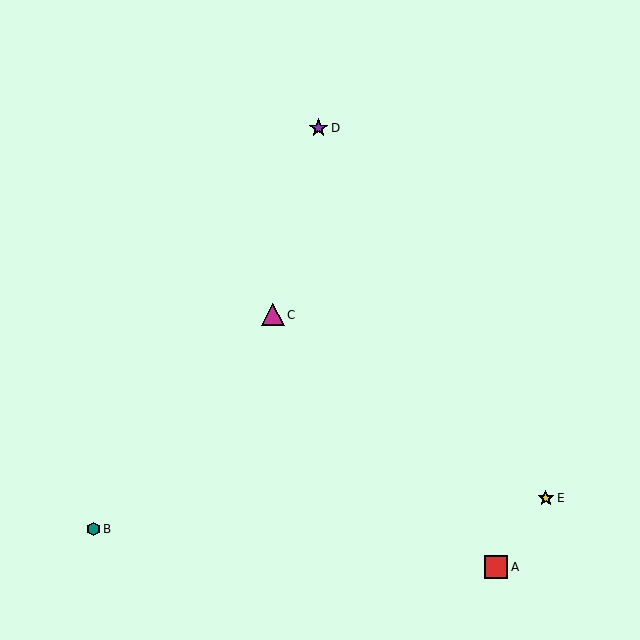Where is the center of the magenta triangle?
The center of the magenta triangle is at (273, 315).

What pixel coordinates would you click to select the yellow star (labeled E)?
Click at (546, 498) to select the yellow star E.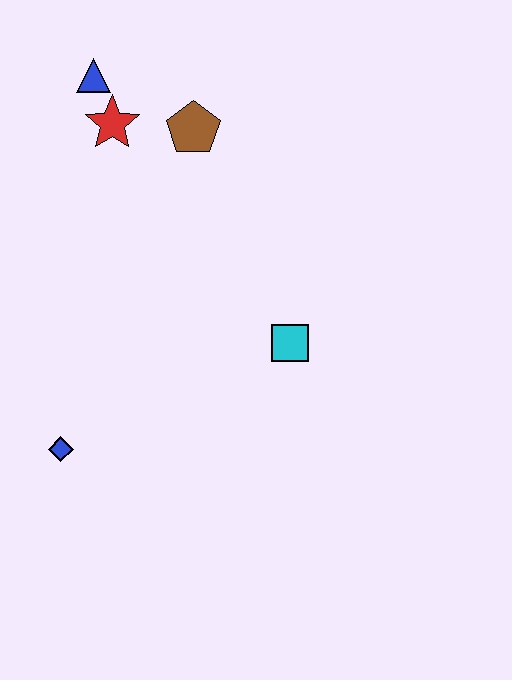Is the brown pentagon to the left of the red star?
No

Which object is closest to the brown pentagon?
The red star is closest to the brown pentagon.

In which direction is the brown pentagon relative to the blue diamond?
The brown pentagon is above the blue diamond.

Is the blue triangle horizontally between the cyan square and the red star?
No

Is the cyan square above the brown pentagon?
No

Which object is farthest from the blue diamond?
The blue triangle is farthest from the blue diamond.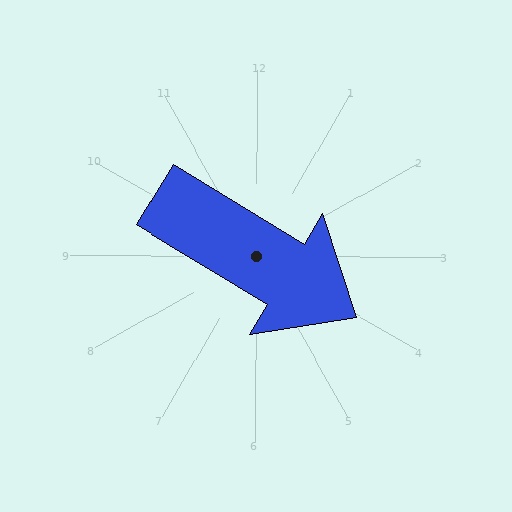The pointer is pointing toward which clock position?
Roughly 4 o'clock.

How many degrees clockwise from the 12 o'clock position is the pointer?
Approximately 121 degrees.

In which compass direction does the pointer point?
Southeast.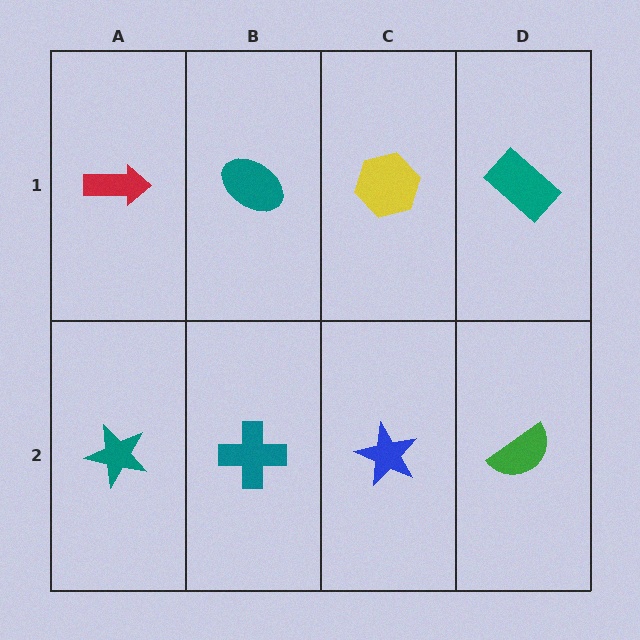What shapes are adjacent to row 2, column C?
A yellow hexagon (row 1, column C), a teal cross (row 2, column B), a green semicircle (row 2, column D).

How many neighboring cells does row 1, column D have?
2.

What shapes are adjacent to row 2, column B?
A teal ellipse (row 1, column B), a teal star (row 2, column A), a blue star (row 2, column C).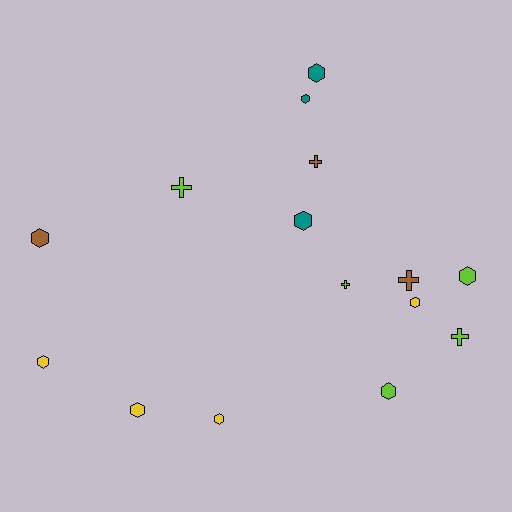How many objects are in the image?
There are 15 objects.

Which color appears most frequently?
Lime, with 5 objects.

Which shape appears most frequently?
Hexagon, with 10 objects.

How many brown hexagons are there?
There is 1 brown hexagon.